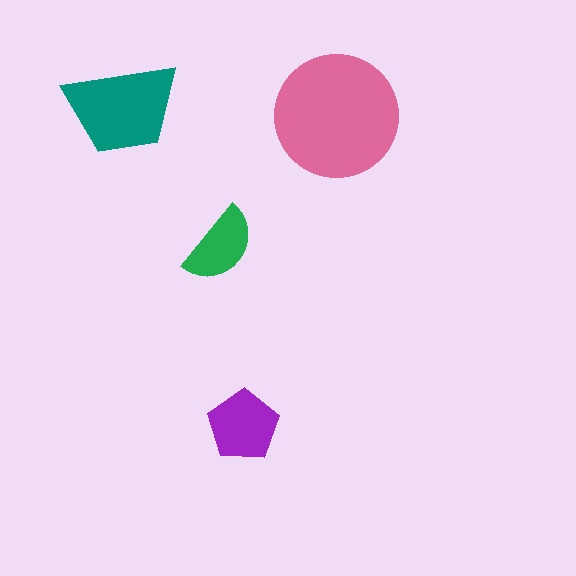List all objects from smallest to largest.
The green semicircle, the purple pentagon, the teal trapezoid, the pink circle.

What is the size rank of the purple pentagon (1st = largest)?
3rd.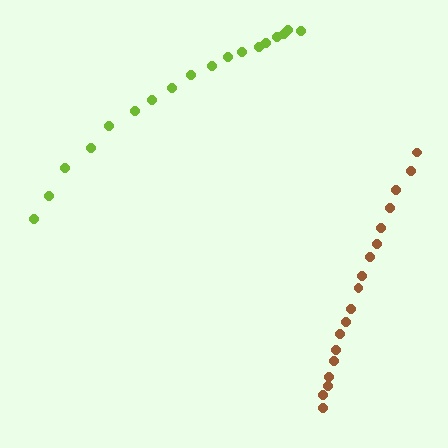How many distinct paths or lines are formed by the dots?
There are 2 distinct paths.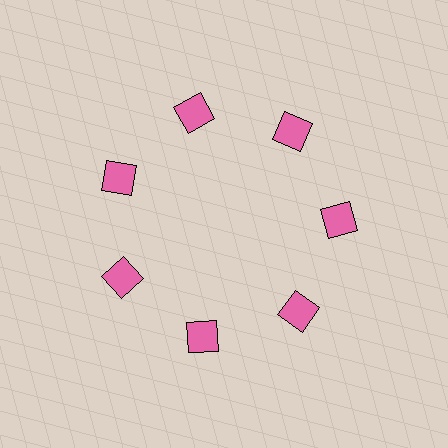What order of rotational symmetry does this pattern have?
This pattern has 7-fold rotational symmetry.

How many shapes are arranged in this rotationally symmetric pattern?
There are 7 shapes, arranged in 7 groups of 1.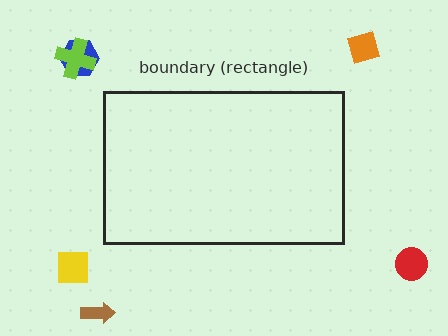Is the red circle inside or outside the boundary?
Outside.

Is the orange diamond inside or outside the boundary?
Outside.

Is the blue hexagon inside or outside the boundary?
Outside.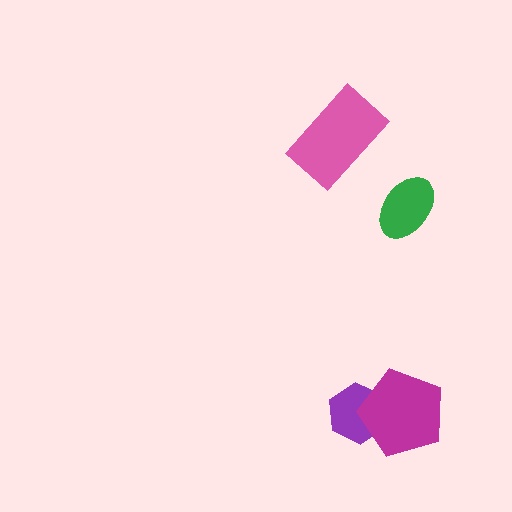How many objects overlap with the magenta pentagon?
1 object overlaps with the magenta pentagon.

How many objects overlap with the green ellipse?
0 objects overlap with the green ellipse.